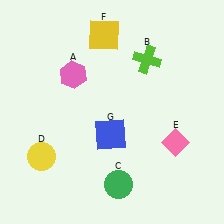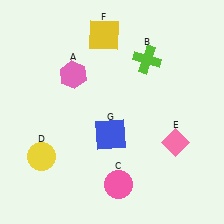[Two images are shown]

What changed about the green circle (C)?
In Image 1, C is green. In Image 2, it changed to pink.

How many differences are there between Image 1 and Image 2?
There is 1 difference between the two images.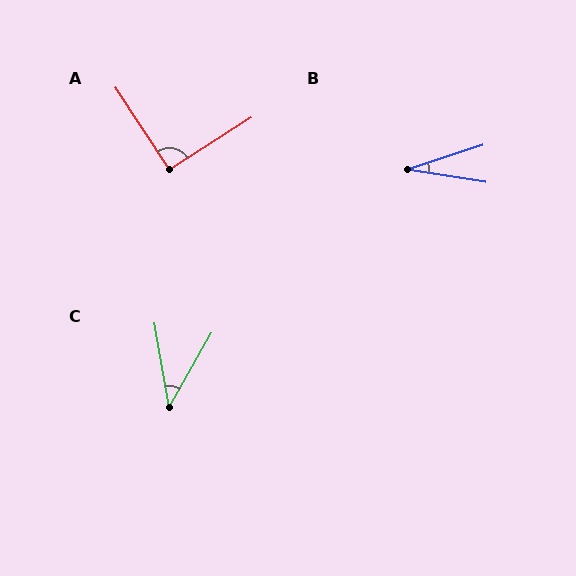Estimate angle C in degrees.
Approximately 40 degrees.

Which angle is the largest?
A, at approximately 90 degrees.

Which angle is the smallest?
B, at approximately 28 degrees.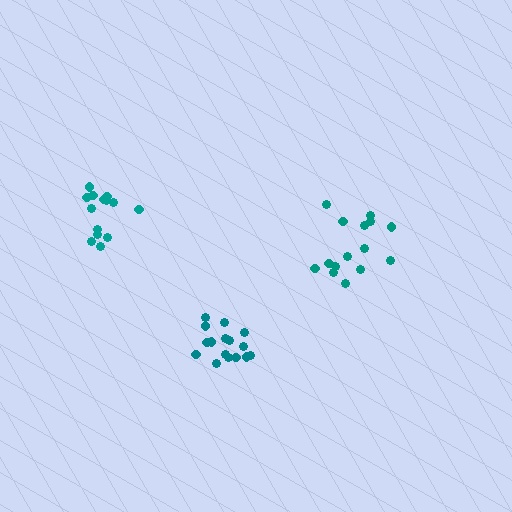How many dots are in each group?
Group 1: 15 dots, Group 2: 14 dots, Group 3: 16 dots (45 total).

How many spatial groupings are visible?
There are 3 spatial groupings.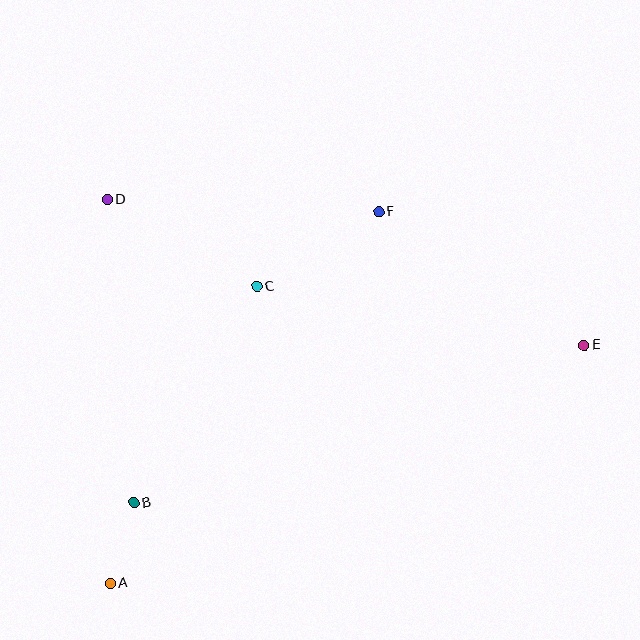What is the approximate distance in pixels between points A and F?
The distance between A and F is approximately 458 pixels.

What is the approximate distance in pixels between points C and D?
The distance between C and D is approximately 173 pixels.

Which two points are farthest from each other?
Points A and E are farthest from each other.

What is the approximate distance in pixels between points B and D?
The distance between B and D is approximately 304 pixels.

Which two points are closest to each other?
Points A and B are closest to each other.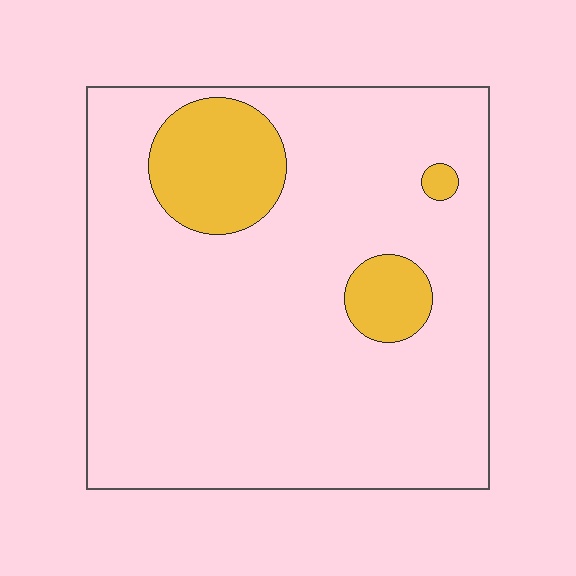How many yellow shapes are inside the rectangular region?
3.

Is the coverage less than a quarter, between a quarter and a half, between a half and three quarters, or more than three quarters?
Less than a quarter.